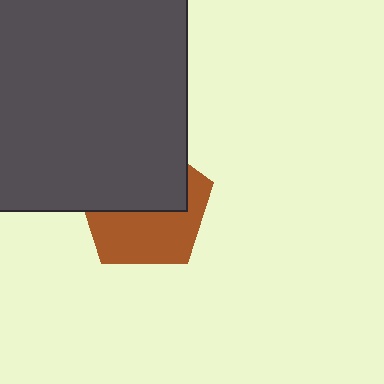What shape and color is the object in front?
The object in front is a dark gray rectangle.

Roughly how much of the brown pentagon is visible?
About half of it is visible (roughly 50%).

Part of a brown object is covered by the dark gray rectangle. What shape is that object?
It is a pentagon.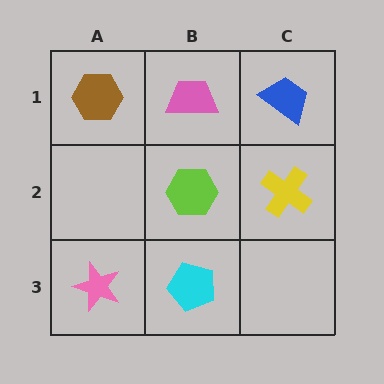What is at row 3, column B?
A cyan pentagon.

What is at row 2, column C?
A yellow cross.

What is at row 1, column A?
A brown hexagon.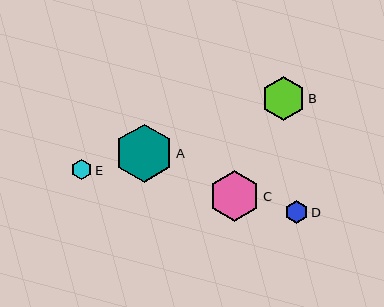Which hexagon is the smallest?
Hexagon E is the smallest with a size of approximately 21 pixels.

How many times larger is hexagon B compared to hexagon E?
Hexagon B is approximately 2.1 times the size of hexagon E.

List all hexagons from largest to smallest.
From largest to smallest: A, C, B, D, E.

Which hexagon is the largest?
Hexagon A is the largest with a size of approximately 58 pixels.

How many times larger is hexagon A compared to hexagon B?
Hexagon A is approximately 1.3 times the size of hexagon B.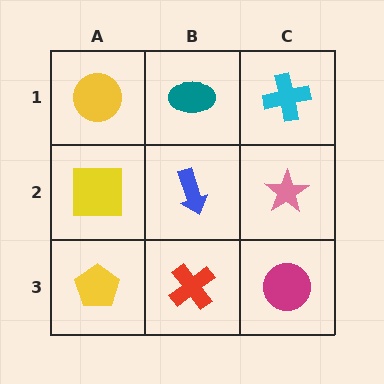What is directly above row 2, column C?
A cyan cross.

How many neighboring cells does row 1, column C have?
2.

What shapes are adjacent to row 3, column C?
A pink star (row 2, column C), a red cross (row 3, column B).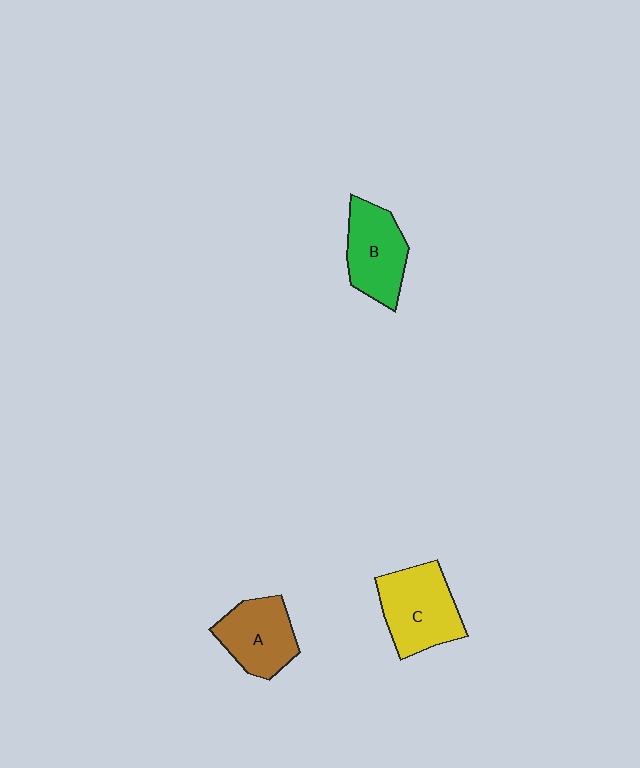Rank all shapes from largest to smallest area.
From largest to smallest: C (yellow), B (green), A (brown).